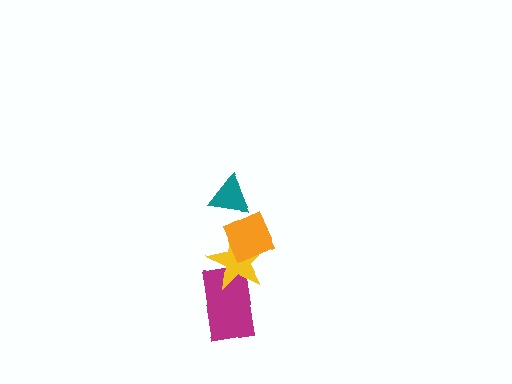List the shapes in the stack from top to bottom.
From top to bottom: the teal triangle, the orange diamond, the yellow star, the magenta rectangle.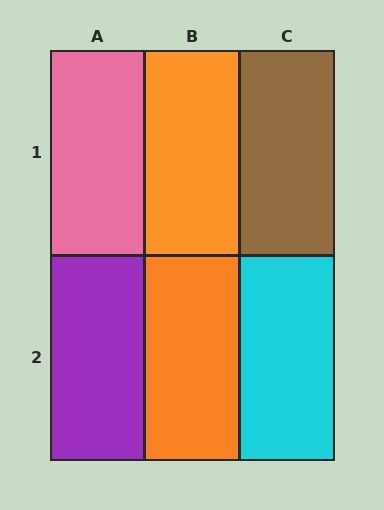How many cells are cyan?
1 cell is cyan.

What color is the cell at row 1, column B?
Orange.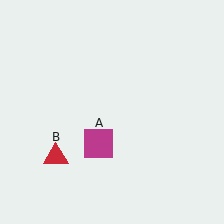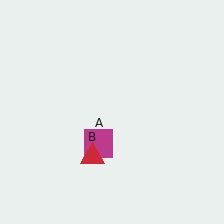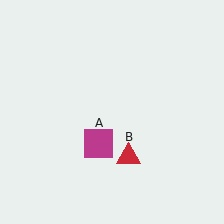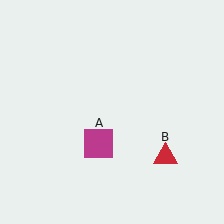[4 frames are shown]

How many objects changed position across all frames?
1 object changed position: red triangle (object B).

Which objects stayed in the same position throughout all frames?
Magenta square (object A) remained stationary.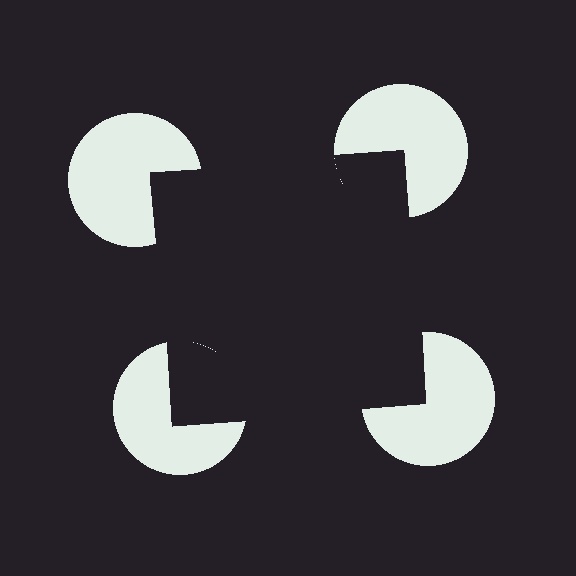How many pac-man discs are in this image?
There are 4 — one at each vertex of the illusory square.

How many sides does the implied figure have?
4 sides.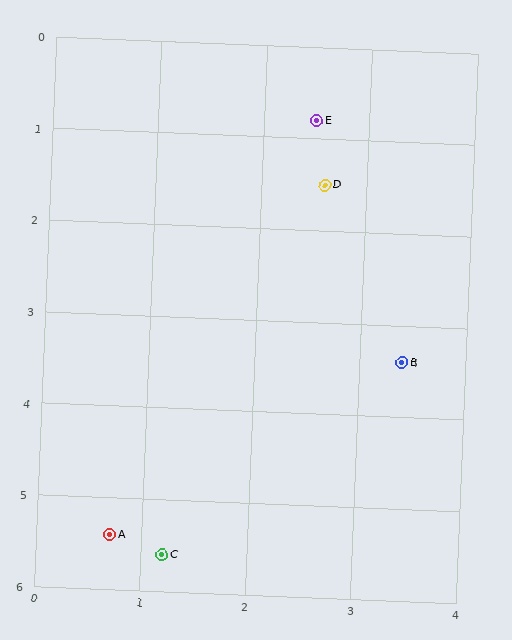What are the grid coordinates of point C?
Point C is at approximately (1.2, 5.6).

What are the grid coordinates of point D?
Point D is at approximately (2.6, 1.5).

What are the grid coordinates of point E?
Point E is at approximately (2.5, 0.8).